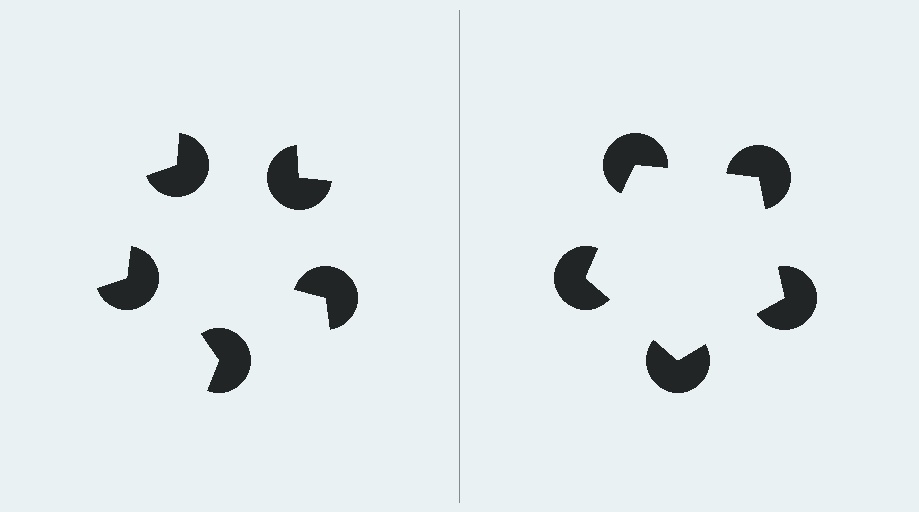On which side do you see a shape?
An illusory pentagon appears on the right side. On the left side the wedge cuts are rotated, so no coherent shape forms.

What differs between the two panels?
The pac-man discs are positioned identically on both sides; only the wedge orientations differ. On the right they align to a pentagon; on the left they are misaligned.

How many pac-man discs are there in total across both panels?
10 — 5 on each side.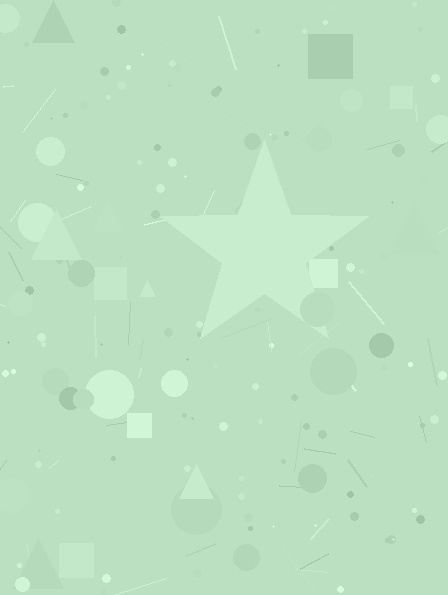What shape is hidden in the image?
A star is hidden in the image.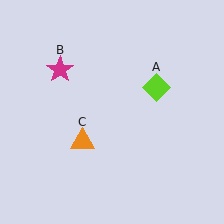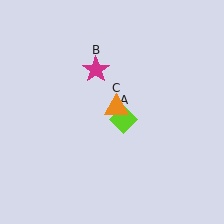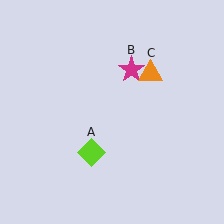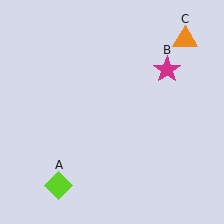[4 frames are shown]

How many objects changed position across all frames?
3 objects changed position: lime diamond (object A), magenta star (object B), orange triangle (object C).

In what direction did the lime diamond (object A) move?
The lime diamond (object A) moved down and to the left.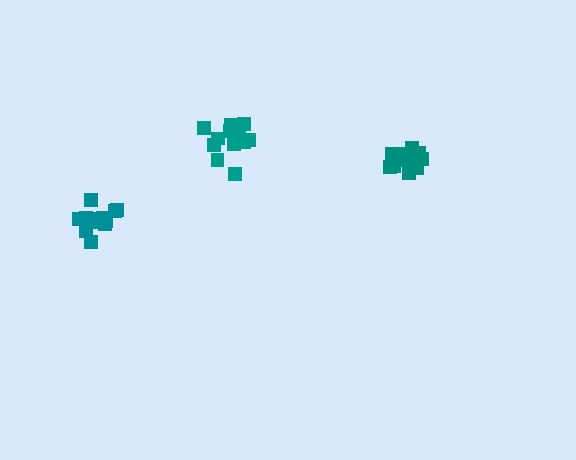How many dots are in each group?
Group 1: 14 dots, Group 2: 14 dots, Group 3: 12 dots (40 total).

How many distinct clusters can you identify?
There are 3 distinct clusters.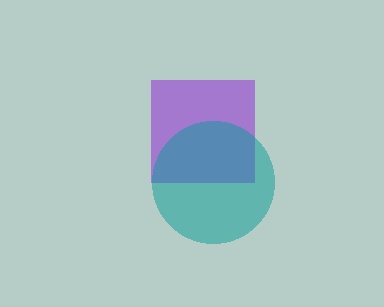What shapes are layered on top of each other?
The layered shapes are: a purple square, a teal circle.